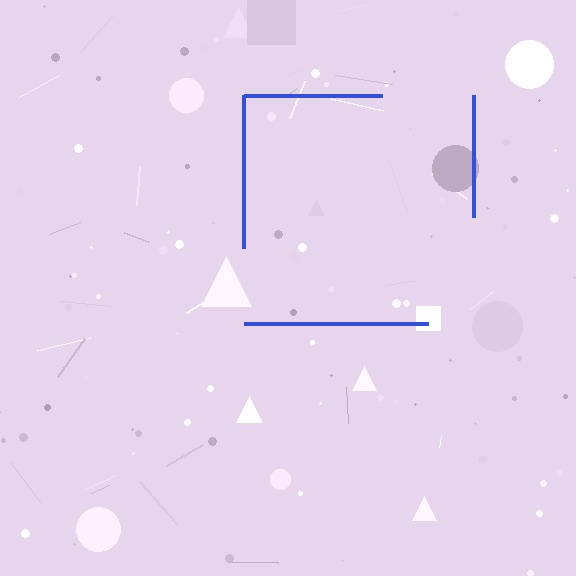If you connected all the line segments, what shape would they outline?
They would outline a square.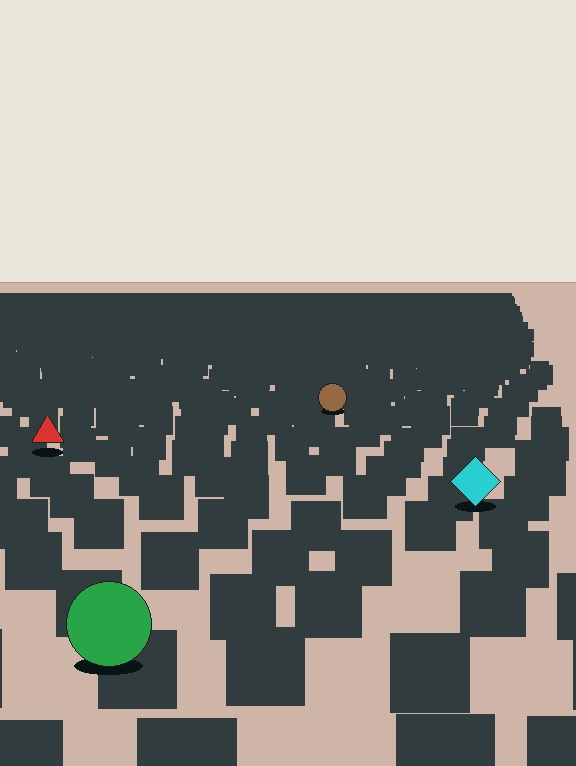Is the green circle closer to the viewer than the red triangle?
Yes. The green circle is closer — you can tell from the texture gradient: the ground texture is coarser near it.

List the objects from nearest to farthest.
From nearest to farthest: the green circle, the cyan diamond, the red triangle, the brown circle.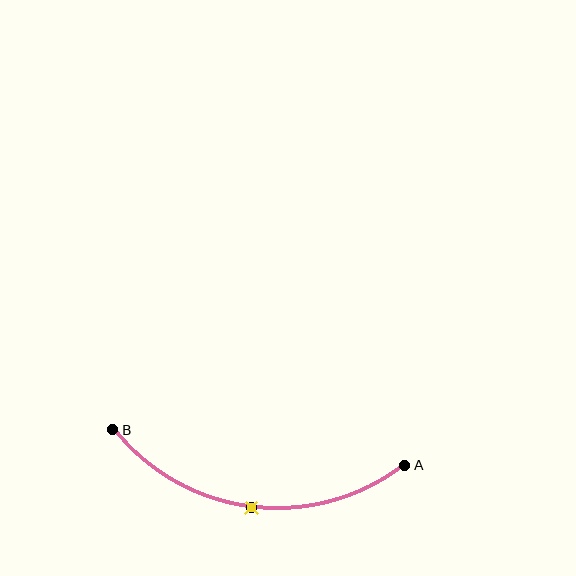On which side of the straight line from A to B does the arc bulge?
The arc bulges below the straight line connecting A and B.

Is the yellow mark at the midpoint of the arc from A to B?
Yes. The yellow mark lies on the arc at equal arc-length from both A and B — it is the arc midpoint.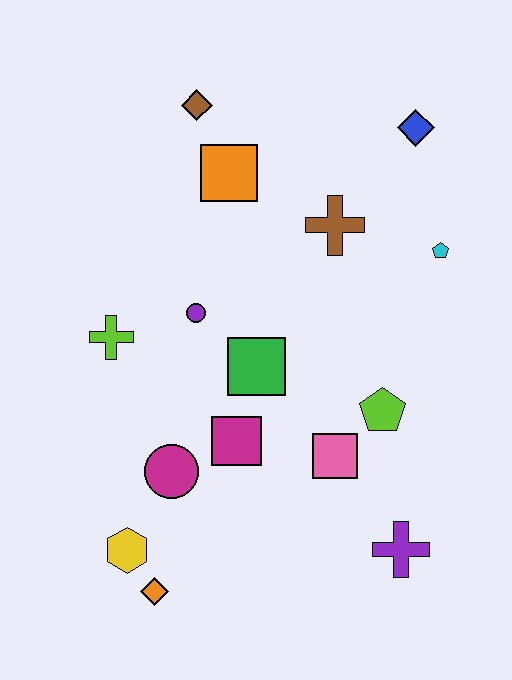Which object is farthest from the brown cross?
The orange diamond is farthest from the brown cross.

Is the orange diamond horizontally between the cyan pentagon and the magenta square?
No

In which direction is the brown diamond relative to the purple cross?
The brown diamond is above the purple cross.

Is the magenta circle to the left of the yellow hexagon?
No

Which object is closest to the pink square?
The lime pentagon is closest to the pink square.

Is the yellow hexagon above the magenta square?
No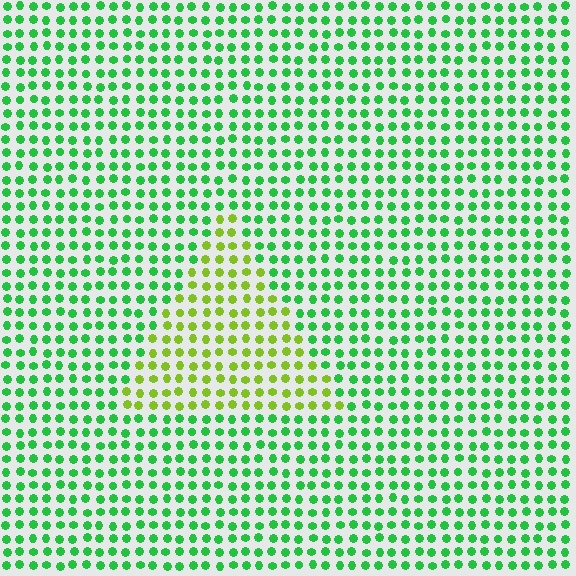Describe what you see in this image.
The image is filled with small green elements in a uniform arrangement. A triangle-shaped region is visible where the elements are tinted to a slightly different hue, forming a subtle color boundary.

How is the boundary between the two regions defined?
The boundary is defined purely by a slight shift in hue (about 46 degrees). Spacing, size, and orientation are identical on both sides.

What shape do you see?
I see a triangle.